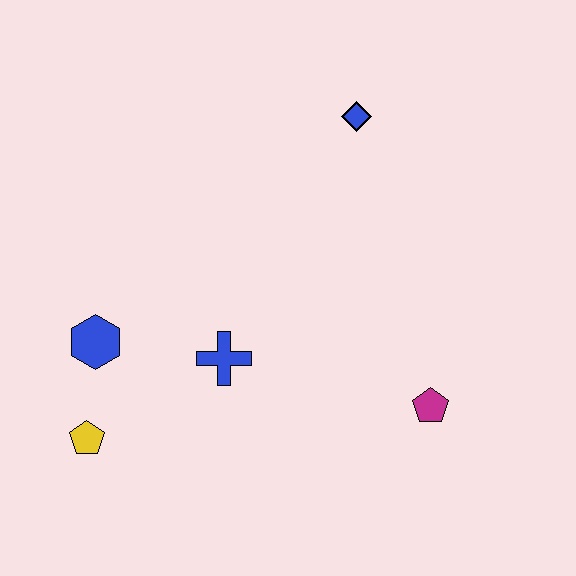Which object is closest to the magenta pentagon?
The blue cross is closest to the magenta pentagon.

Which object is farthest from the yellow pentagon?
The blue diamond is farthest from the yellow pentagon.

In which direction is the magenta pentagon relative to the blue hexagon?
The magenta pentagon is to the right of the blue hexagon.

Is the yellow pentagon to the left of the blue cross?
Yes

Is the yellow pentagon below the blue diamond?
Yes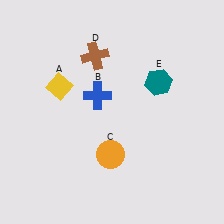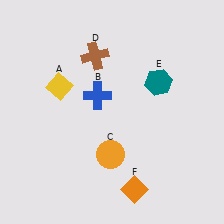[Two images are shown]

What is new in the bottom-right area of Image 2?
An orange diamond (F) was added in the bottom-right area of Image 2.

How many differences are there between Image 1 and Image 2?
There is 1 difference between the two images.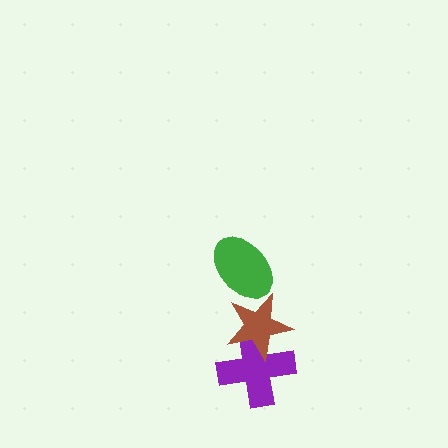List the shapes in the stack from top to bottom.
From top to bottom: the green ellipse, the brown star, the purple cross.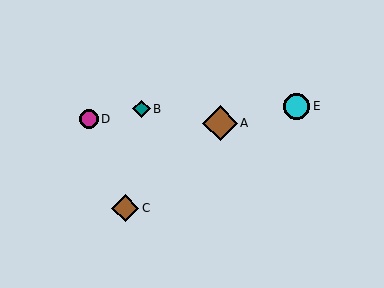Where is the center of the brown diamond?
The center of the brown diamond is at (125, 208).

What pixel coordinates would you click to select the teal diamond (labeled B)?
Click at (142, 109) to select the teal diamond B.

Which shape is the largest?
The brown diamond (labeled A) is the largest.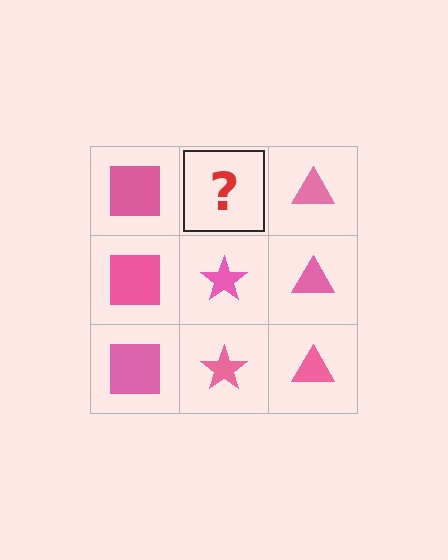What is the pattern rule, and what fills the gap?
The rule is that each column has a consistent shape. The gap should be filled with a pink star.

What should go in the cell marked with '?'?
The missing cell should contain a pink star.